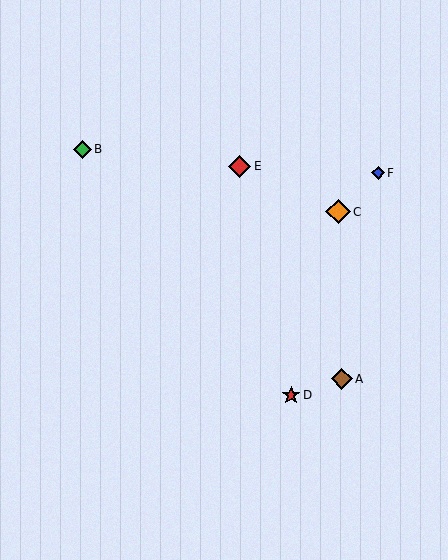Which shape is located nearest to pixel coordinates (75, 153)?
The green diamond (labeled B) at (83, 149) is nearest to that location.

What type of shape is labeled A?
Shape A is a brown diamond.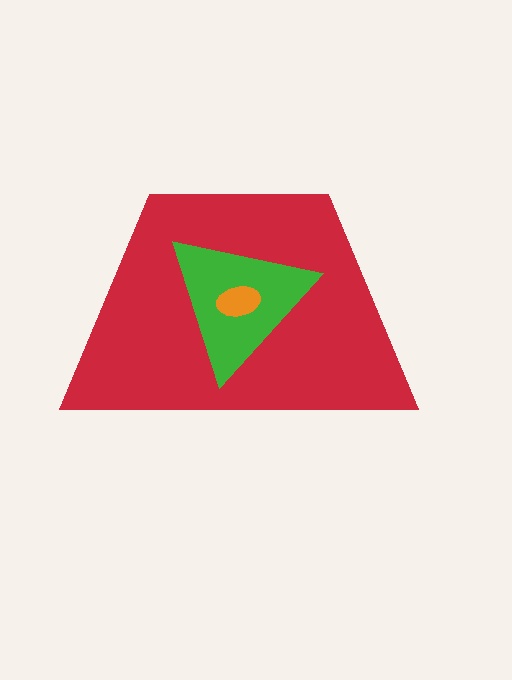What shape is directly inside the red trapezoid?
The green triangle.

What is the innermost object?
The orange ellipse.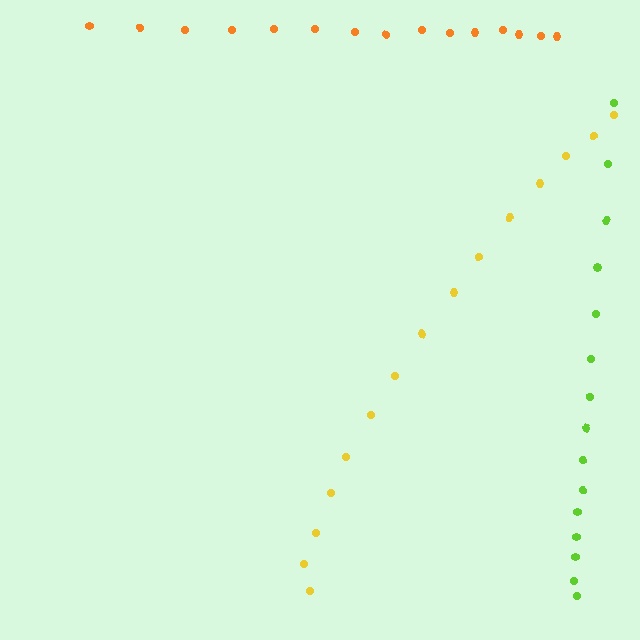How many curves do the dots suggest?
There are 3 distinct paths.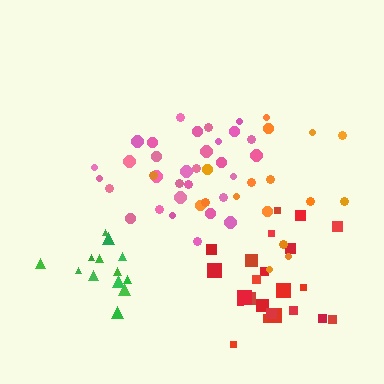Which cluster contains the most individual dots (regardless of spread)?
Pink (31).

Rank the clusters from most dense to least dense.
pink, green, red, orange.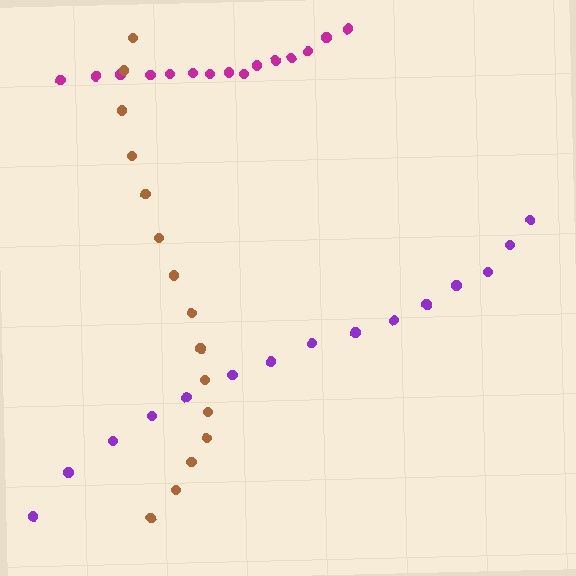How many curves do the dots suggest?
There are 3 distinct paths.